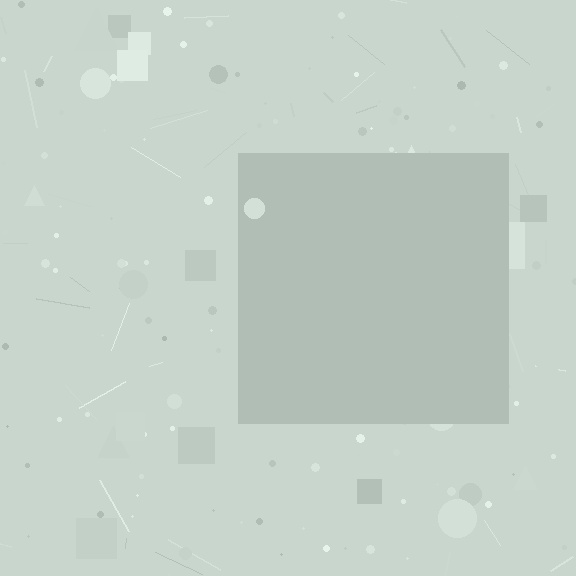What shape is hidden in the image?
A square is hidden in the image.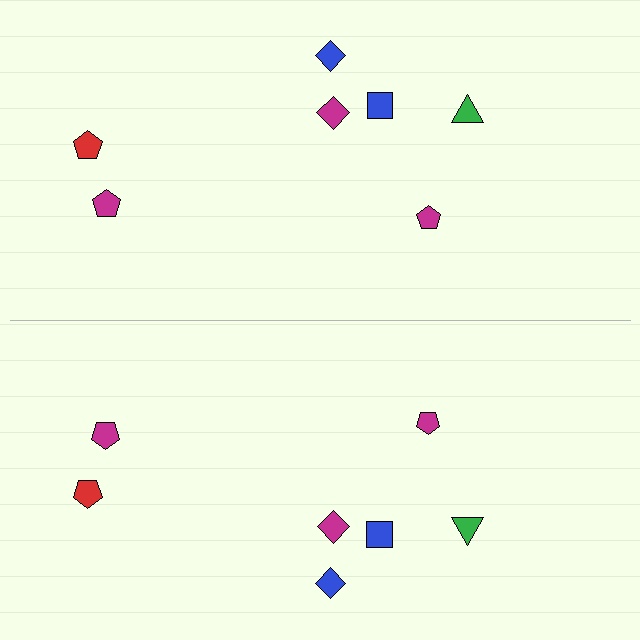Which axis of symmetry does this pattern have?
The pattern has a horizontal axis of symmetry running through the center of the image.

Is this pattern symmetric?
Yes, this pattern has bilateral (reflection) symmetry.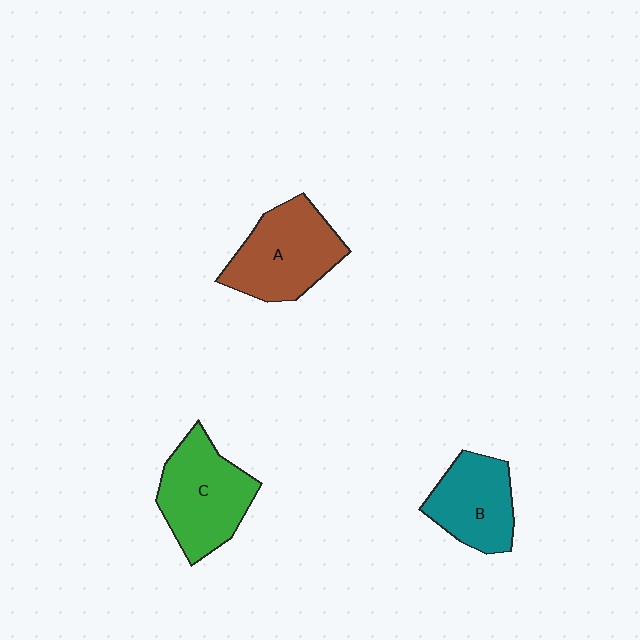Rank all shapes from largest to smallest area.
From largest to smallest: C (green), A (brown), B (teal).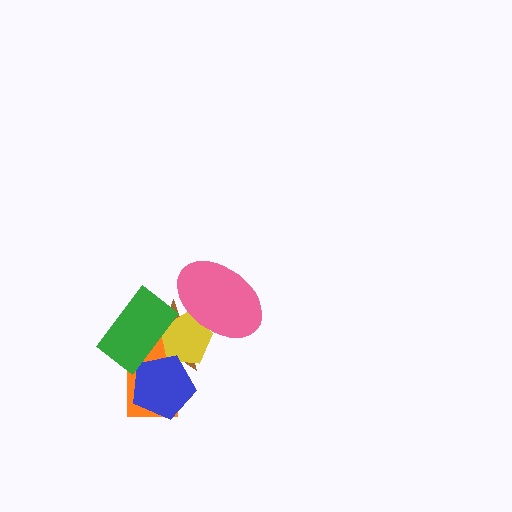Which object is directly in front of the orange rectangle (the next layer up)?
The yellow pentagon is directly in front of the orange rectangle.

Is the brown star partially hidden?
Yes, it is partially covered by another shape.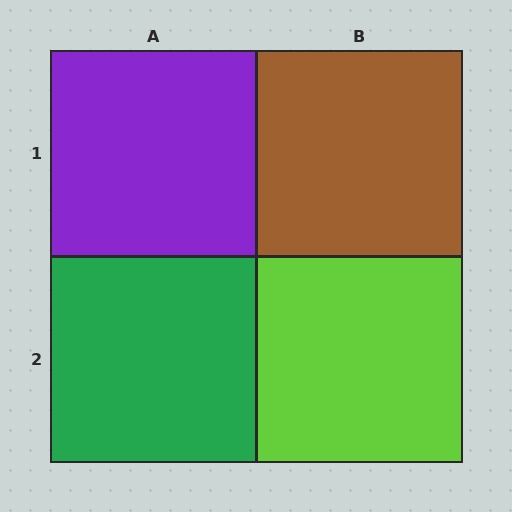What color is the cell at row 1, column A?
Purple.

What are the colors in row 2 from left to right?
Green, lime.